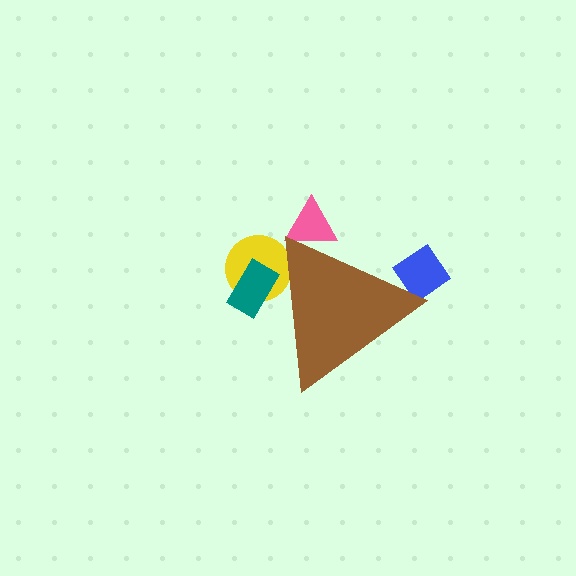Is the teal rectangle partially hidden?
Yes, the teal rectangle is partially hidden behind the brown triangle.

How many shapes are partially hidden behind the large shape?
4 shapes are partially hidden.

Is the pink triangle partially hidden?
Yes, the pink triangle is partially hidden behind the brown triangle.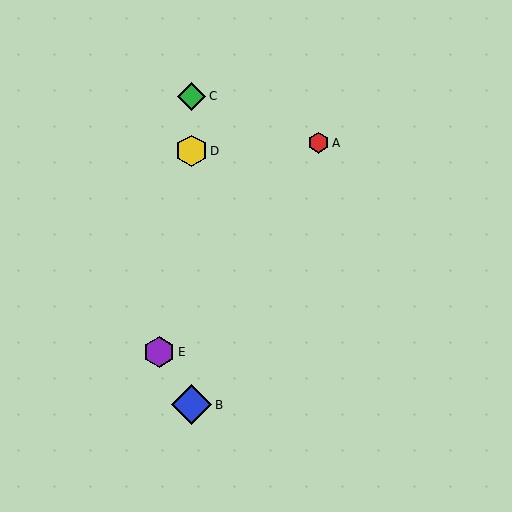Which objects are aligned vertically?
Objects B, C, D are aligned vertically.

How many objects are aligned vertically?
3 objects (B, C, D) are aligned vertically.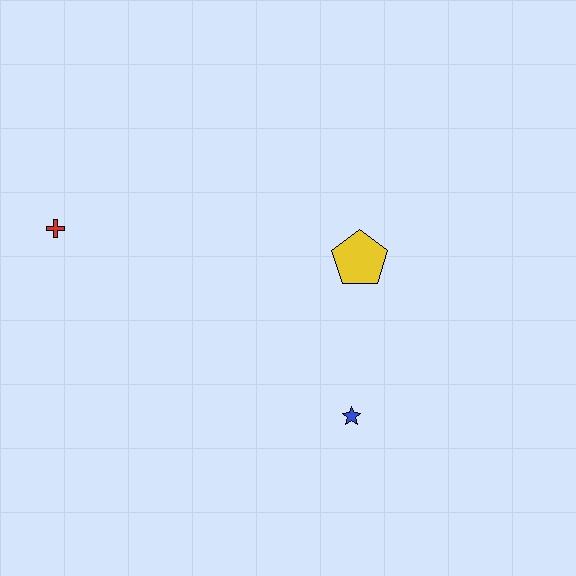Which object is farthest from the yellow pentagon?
The red cross is farthest from the yellow pentagon.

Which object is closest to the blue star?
The yellow pentagon is closest to the blue star.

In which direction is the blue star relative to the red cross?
The blue star is to the right of the red cross.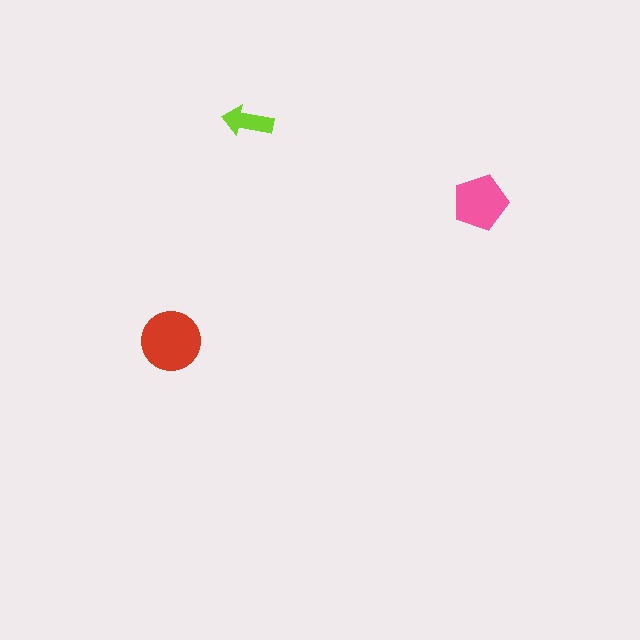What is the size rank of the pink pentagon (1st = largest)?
2nd.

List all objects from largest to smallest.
The red circle, the pink pentagon, the lime arrow.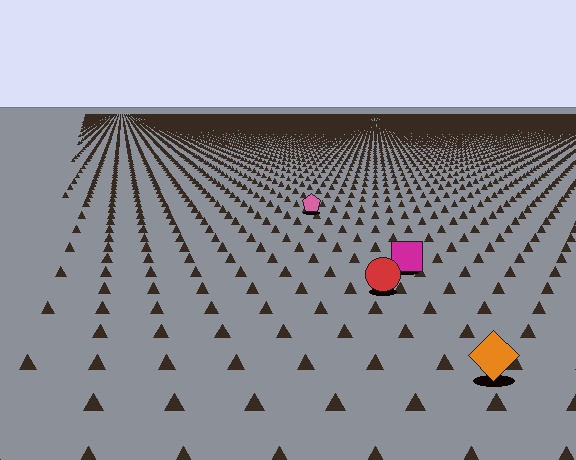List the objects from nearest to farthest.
From nearest to farthest: the orange diamond, the red circle, the magenta square, the pink pentagon.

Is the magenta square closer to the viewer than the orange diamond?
No. The orange diamond is closer — you can tell from the texture gradient: the ground texture is coarser near it.